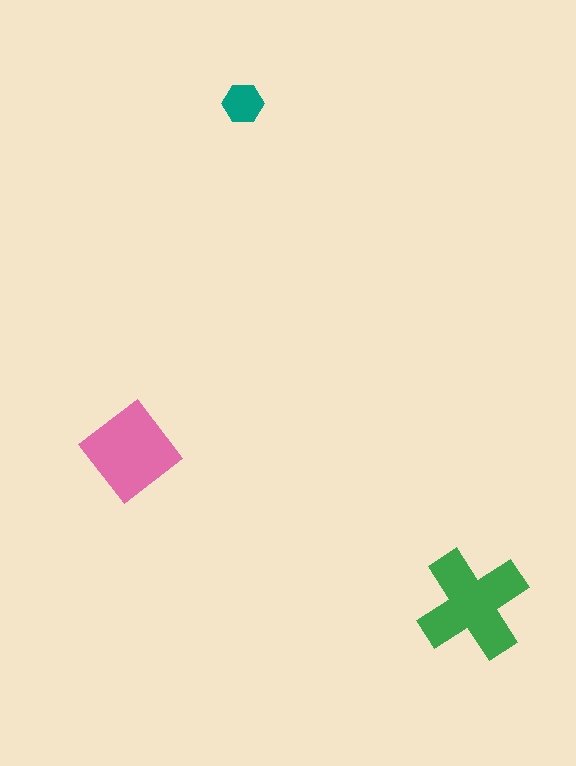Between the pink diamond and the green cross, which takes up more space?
The green cross.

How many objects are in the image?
There are 3 objects in the image.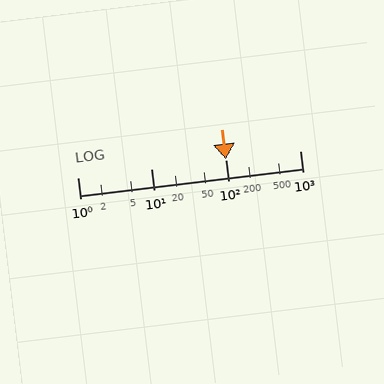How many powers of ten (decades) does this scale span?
The scale spans 3 decades, from 1 to 1000.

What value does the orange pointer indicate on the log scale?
The pointer indicates approximately 100.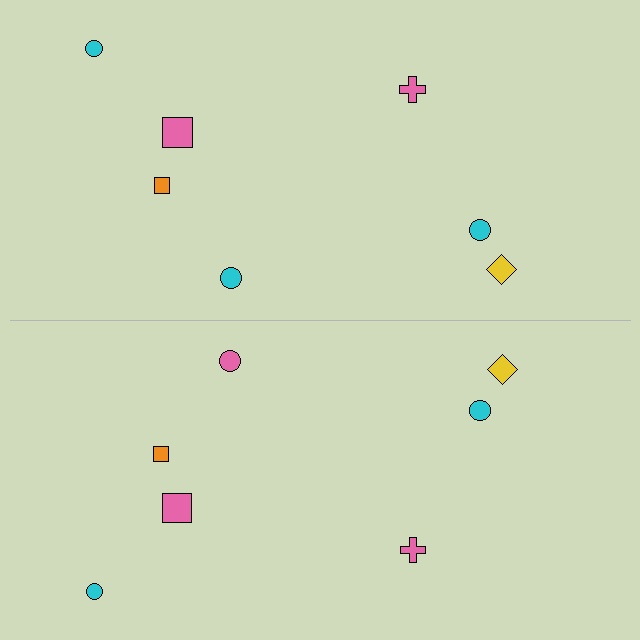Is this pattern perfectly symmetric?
No, the pattern is not perfectly symmetric. The pink circle on the bottom side breaks the symmetry — its mirror counterpart is cyan.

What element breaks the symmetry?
The pink circle on the bottom side breaks the symmetry — its mirror counterpart is cyan.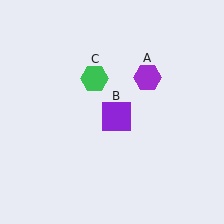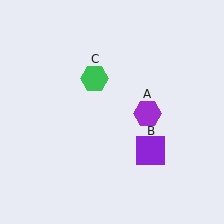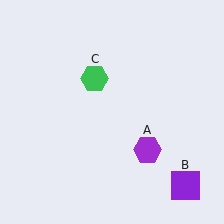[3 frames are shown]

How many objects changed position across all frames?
2 objects changed position: purple hexagon (object A), purple square (object B).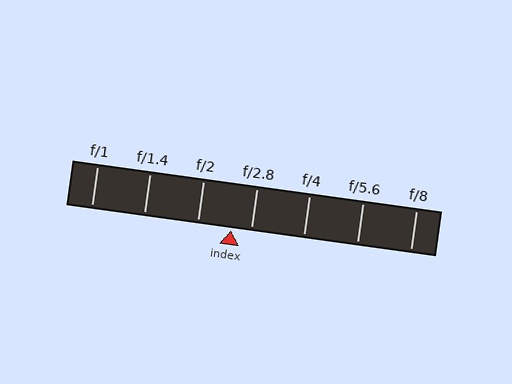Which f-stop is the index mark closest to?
The index mark is closest to f/2.8.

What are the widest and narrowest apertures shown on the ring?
The widest aperture shown is f/1 and the narrowest is f/8.